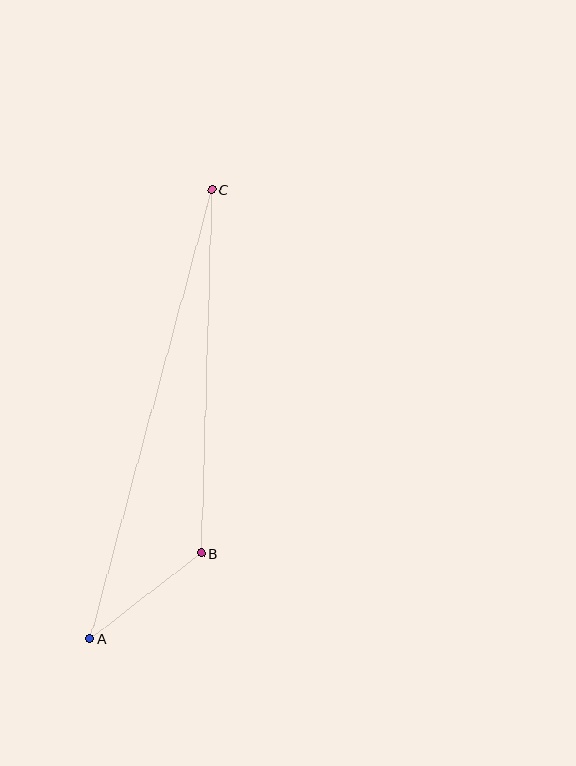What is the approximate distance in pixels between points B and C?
The distance between B and C is approximately 364 pixels.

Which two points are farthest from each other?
Points A and C are farthest from each other.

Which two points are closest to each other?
Points A and B are closest to each other.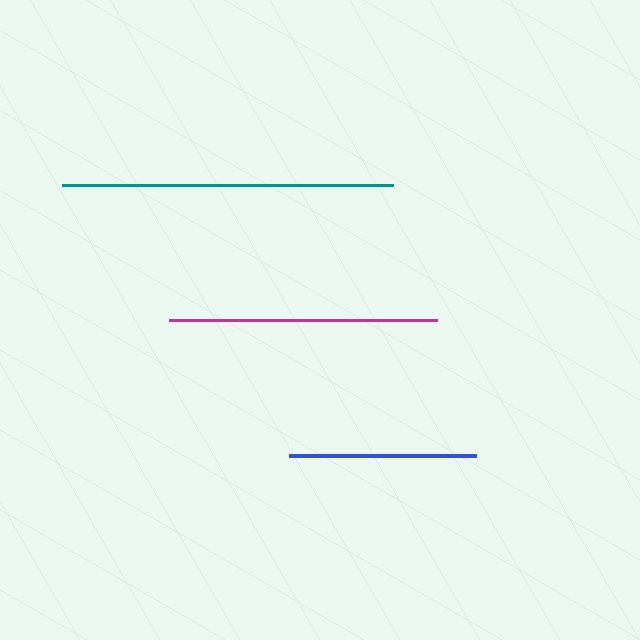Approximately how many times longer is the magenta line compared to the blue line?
The magenta line is approximately 1.4 times the length of the blue line.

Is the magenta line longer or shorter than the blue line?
The magenta line is longer than the blue line.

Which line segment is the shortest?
The blue line is the shortest at approximately 186 pixels.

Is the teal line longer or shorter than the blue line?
The teal line is longer than the blue line.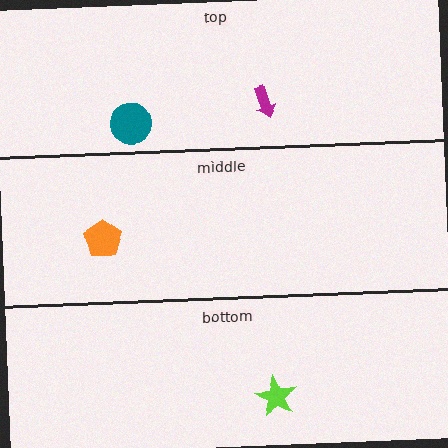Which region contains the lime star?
The bottom region.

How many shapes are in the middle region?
1.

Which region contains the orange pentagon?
The middle region.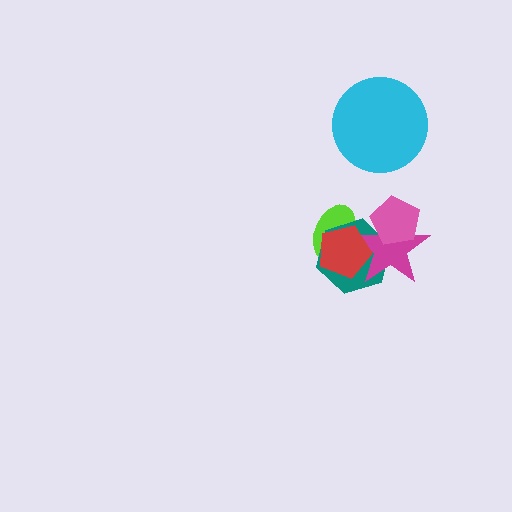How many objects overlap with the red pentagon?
3 objects overlap with the red pentagon.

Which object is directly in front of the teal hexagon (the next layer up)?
The magenta star is directly in front of the teal hexagon.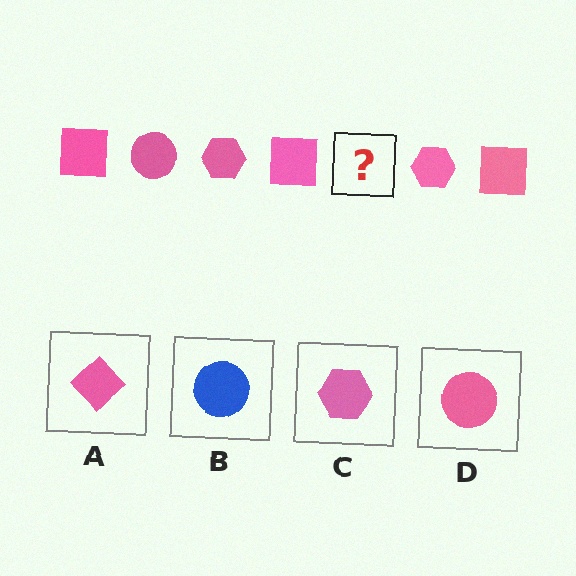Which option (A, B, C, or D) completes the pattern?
D.